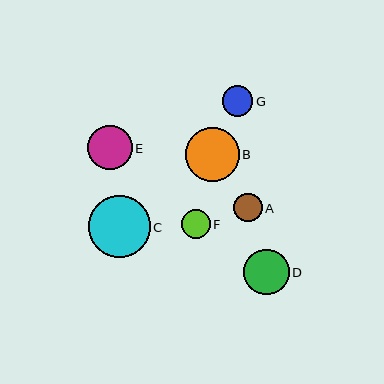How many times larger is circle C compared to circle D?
Circle C is approximately 1.4 times the size of circle D.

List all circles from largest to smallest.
From largest to smallest: C, B, D, E, G, F, A.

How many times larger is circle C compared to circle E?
Circle C is approximately 1.4 times the size of circle E.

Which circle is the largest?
Circle C is the largest with a size of approximately 62 pixels.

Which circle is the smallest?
Circle A is the smallest with a size of approximately 28 pixels.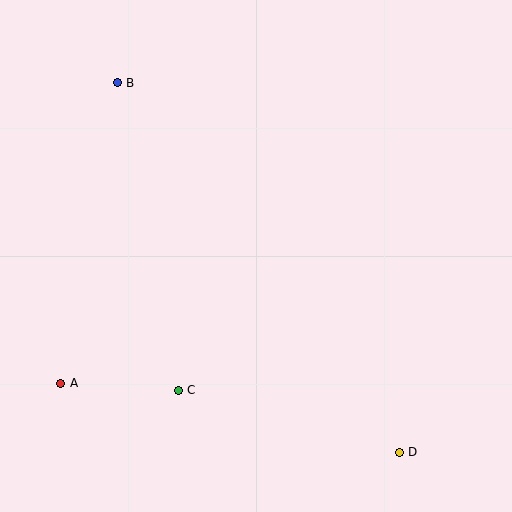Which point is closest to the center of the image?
Point C at (178, 390) is closest to the center.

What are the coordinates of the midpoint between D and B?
The midpoint between D and B is at (258, 268).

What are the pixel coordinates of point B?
Point B is at (117, 83).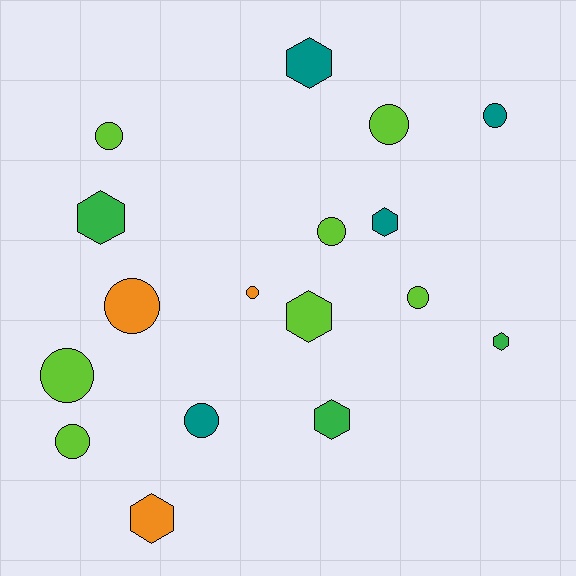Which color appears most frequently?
Lime, with 7 objects.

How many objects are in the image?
There are 17 objects.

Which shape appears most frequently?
Circle, with 10 objects.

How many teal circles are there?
There are 2 teal circles.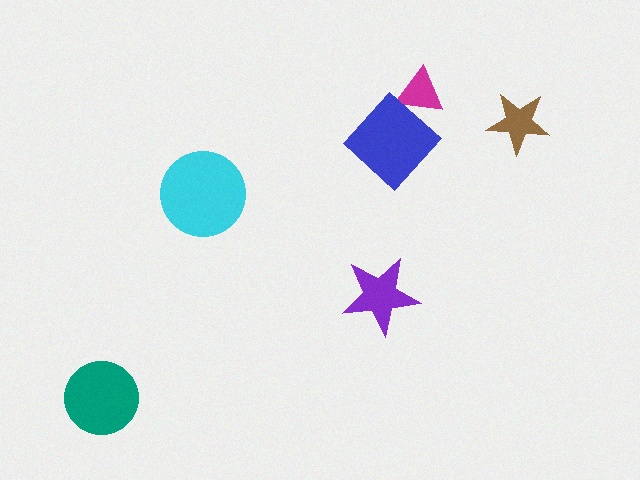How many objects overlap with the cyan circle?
0 objects overlap with the cyan circle.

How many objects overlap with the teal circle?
0 objects overlap with the teal circle.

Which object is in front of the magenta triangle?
The blue diamond is in front of the magenta triangle.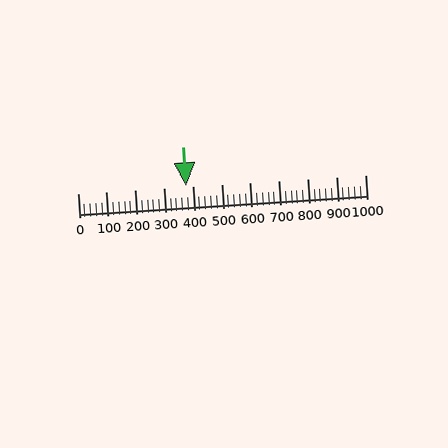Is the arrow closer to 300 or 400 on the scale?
The arrow is closer to 400.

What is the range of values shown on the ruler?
The ruler shows values from 0 to 1000.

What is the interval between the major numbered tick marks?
The major tick marks are spaced 100 units apart.